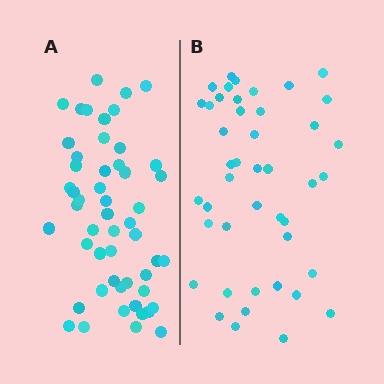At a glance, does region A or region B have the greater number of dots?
Region A (the left region) has more dots.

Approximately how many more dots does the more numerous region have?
Region A has roughly 8 or so more dots than region B.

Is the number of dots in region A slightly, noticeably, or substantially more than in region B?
Region A has only slightly more — the two regions are fairly close. The ratio is roughly 1.2 to 1.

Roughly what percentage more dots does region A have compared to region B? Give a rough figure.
About 20% more.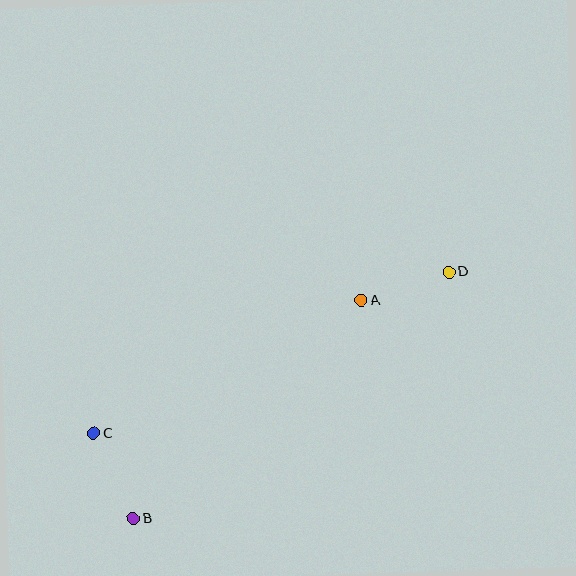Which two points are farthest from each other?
Points B and D are farthest from each other.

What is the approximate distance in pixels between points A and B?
The distance between A and B is approximately 316 pixels.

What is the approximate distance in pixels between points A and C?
The distance between A and C is approximately 299 pixels.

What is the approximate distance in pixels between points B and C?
The distance between B and C is approximately 94 pixels.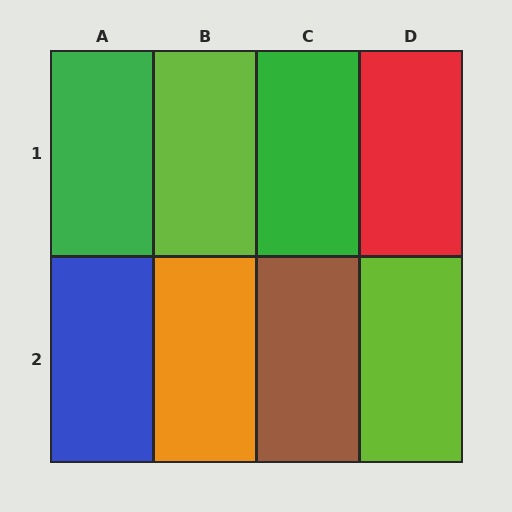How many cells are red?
1 cell is red.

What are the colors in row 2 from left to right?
Blue, orange, brown, lime.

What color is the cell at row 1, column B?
Lime.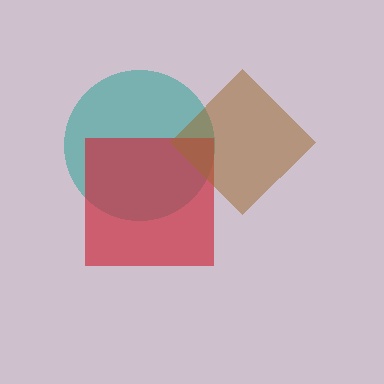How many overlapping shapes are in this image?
There are 3 overlapping shapes in the image.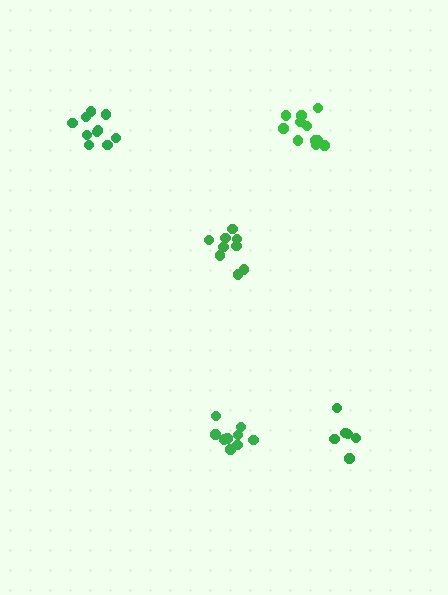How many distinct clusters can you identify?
There are 5 distinct clusters.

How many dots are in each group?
Group 1: 10 dots, Group 2: 9 dots, Group 3: 11 dots, Group 4: 9 dots, Group 5: 6 dots (45 total).